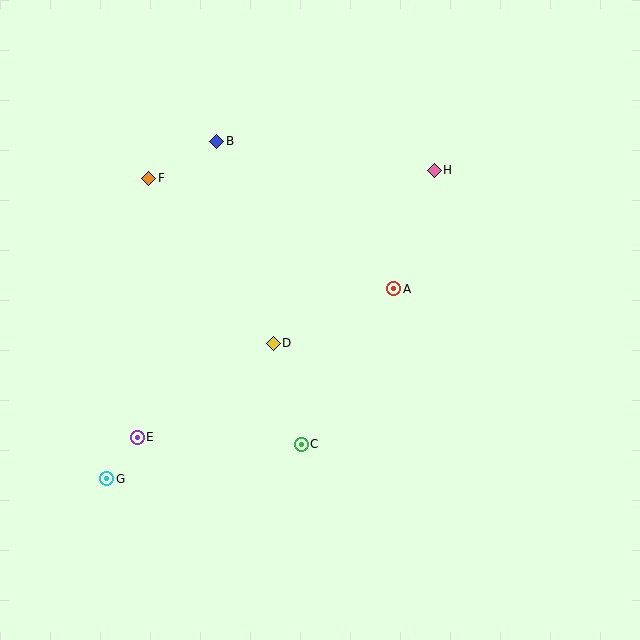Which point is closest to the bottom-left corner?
Point G is closest to the bottom-left corner.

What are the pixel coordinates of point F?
Point F is at (149, 178).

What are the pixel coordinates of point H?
Point H is at (434, 170).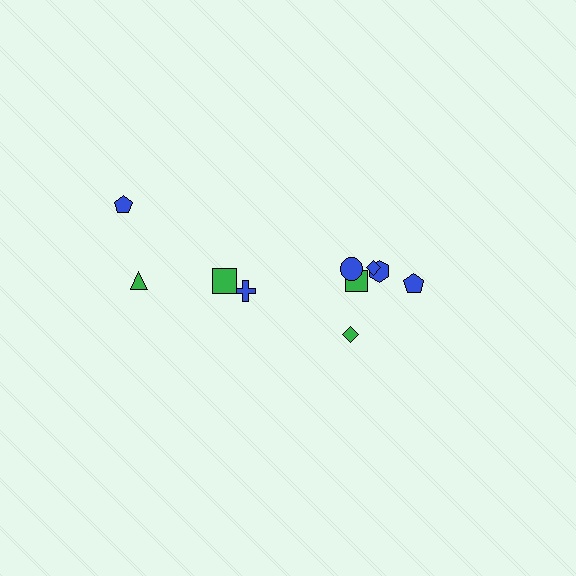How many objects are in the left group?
There are 4 objects.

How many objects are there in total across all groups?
There are 10 objects.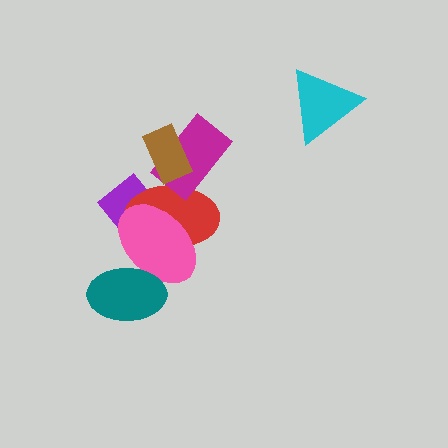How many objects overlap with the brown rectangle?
2 objects overlap with the brown rectangle.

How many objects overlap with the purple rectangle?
2 objects overlap with the purple rectangle.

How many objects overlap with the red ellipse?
4 objects overlap with the red ellipse.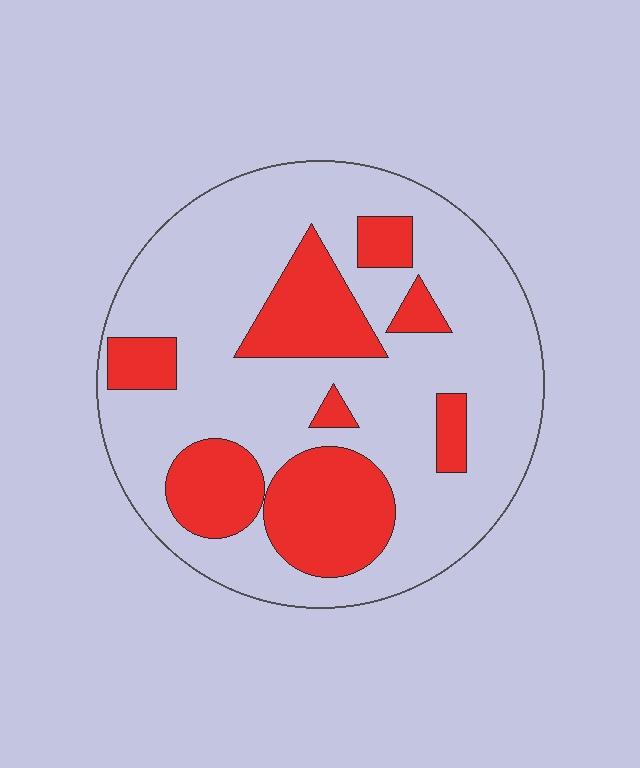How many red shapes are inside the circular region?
8.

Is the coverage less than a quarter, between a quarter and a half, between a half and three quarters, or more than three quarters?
Between a quarter and a half.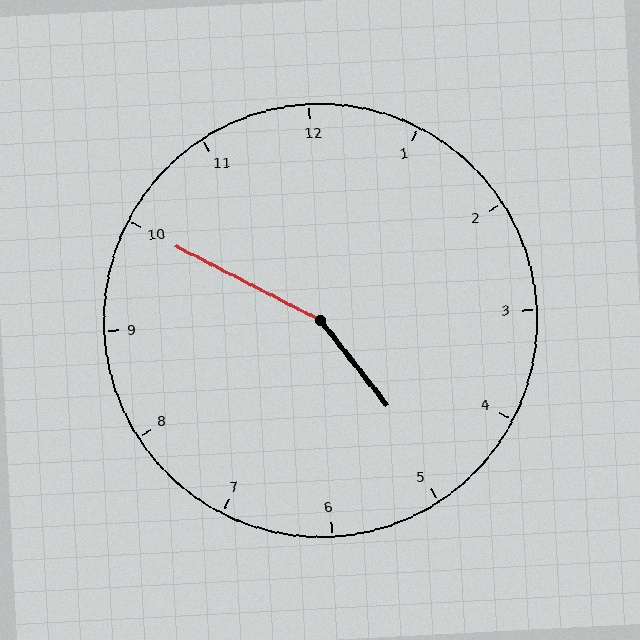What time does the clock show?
4:50.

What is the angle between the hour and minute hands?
Approximately 155 degrees.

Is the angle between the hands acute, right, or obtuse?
It is obtuse.